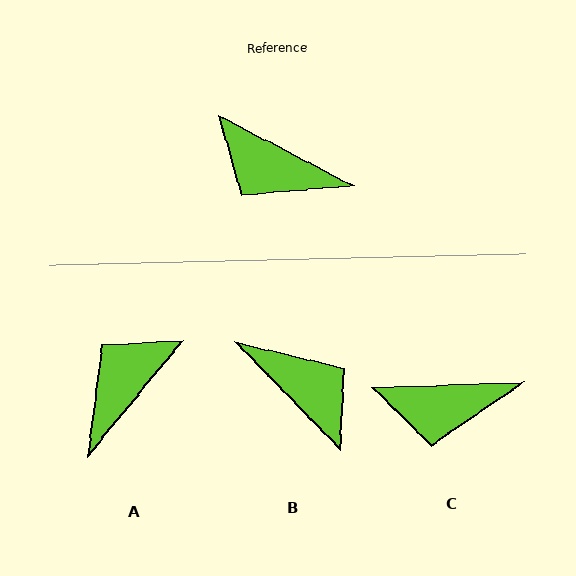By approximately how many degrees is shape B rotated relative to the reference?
Approximately 162 degrees counter-clockwise.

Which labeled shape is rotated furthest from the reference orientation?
B, about 162 degrees away.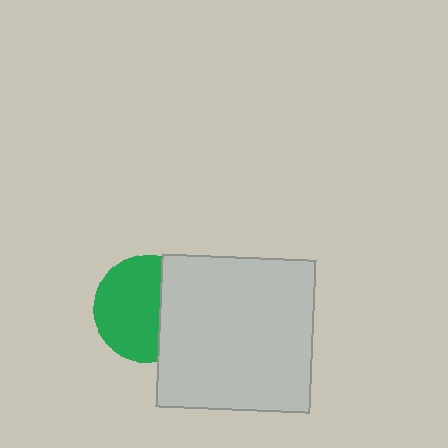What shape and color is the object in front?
The object in front is a light gray square.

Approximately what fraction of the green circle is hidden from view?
Roughly 35% of the green circle is hidden behind the light gray square.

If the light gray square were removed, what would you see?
You would see the complete green circle.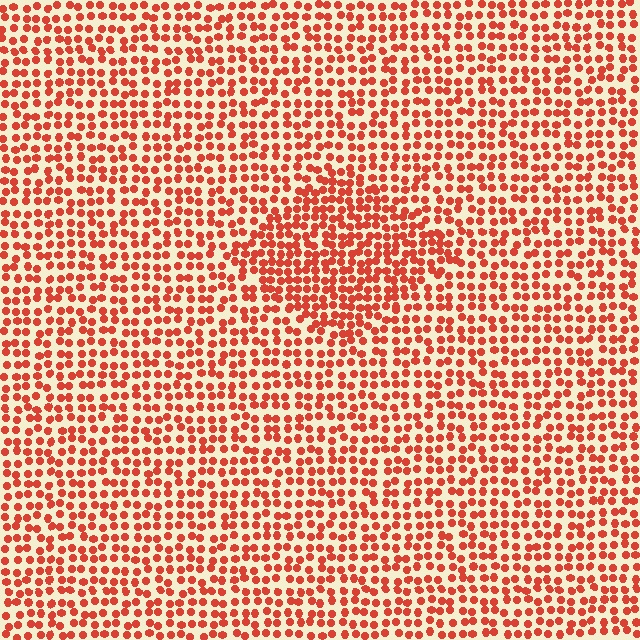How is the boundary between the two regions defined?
The boundary is defined by a change in element density (approximately 1.5x ratio). All elements are the same color, size, and shape.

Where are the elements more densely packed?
The elements are more densely packed inside the diamond boundary.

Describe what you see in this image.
The image contains small red elements arranged at two different densities. A diamond-shaped region is visible where the elements are more densely packed than the surrounding area.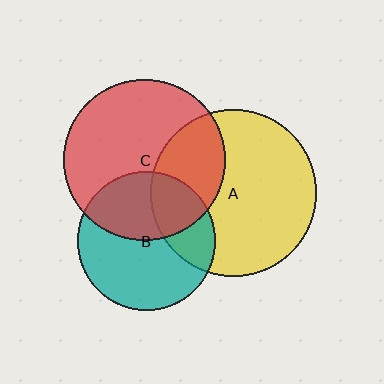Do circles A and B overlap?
Yes.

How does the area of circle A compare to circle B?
Approximately 1.4 times.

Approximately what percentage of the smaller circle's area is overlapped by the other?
Approximately 30%.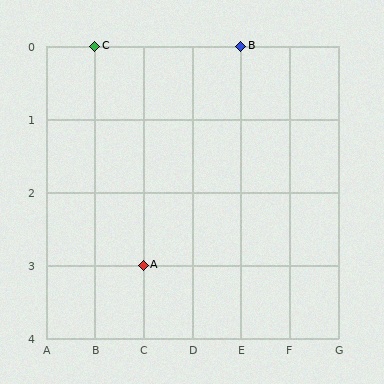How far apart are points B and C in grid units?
Points B and C are 3 columns apart.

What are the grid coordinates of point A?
Point A is at grid coordinates (C, 3).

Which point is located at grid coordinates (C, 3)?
Point A is at (C, 3).